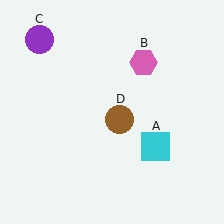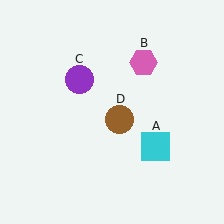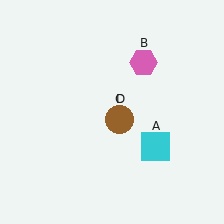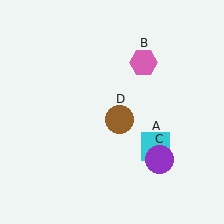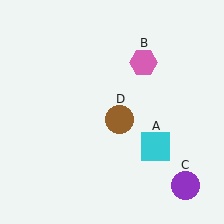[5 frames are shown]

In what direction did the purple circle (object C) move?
The purple circle (object C) moved down and to the right.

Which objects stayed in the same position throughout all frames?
Cyan square (object A) and pink hexagon (object B) and brown circle (object D) remained stationary.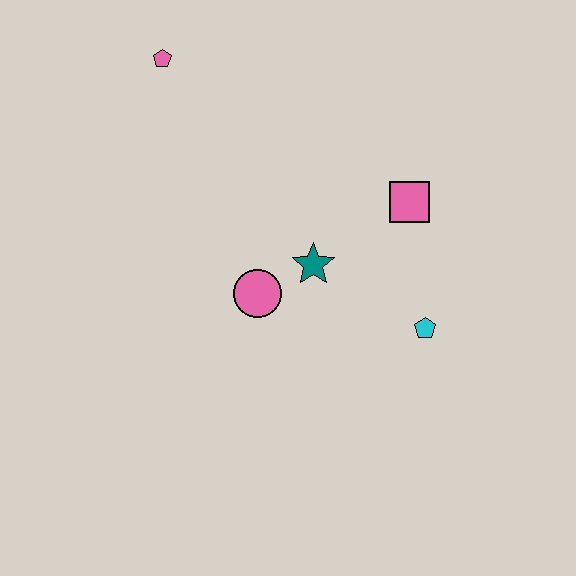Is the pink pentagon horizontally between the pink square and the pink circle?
No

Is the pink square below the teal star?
No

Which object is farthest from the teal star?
The pink pentagon is farthest from the teal star.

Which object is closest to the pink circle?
The teal star is closest to the pink circle.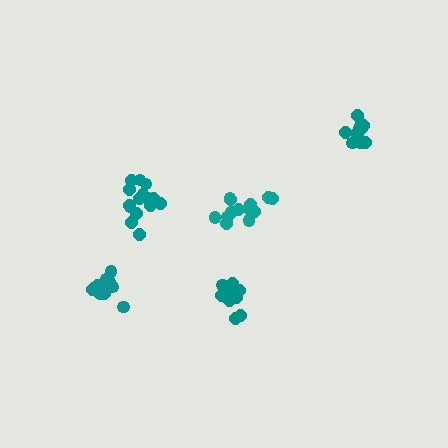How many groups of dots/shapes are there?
There are 5 groups.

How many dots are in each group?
Group 1: 12 dots, Group 2: 14 dots, Group 3: 12 dots, Group 4: 16 dots, Group 5: 12 dots (66 total).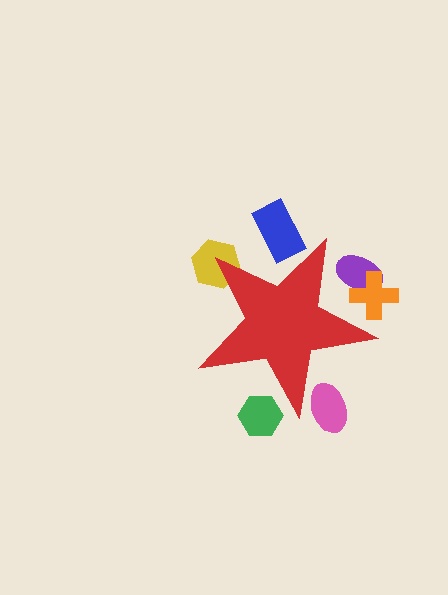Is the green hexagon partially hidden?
Yes, the green hexagon is partially hidden behind the red star.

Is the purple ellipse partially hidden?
Yes, the purple ellipse is partially hidden behind the red star.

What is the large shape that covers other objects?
A red star.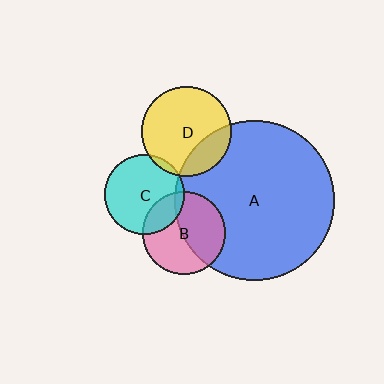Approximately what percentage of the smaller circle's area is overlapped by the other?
Approximately 5%.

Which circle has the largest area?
Circle A (blue).